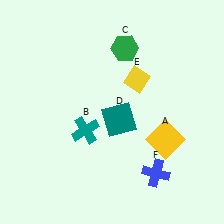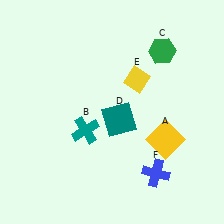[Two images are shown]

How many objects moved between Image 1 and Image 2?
1 object moved between the two images.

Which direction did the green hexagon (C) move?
The green hexagon (C) moved right.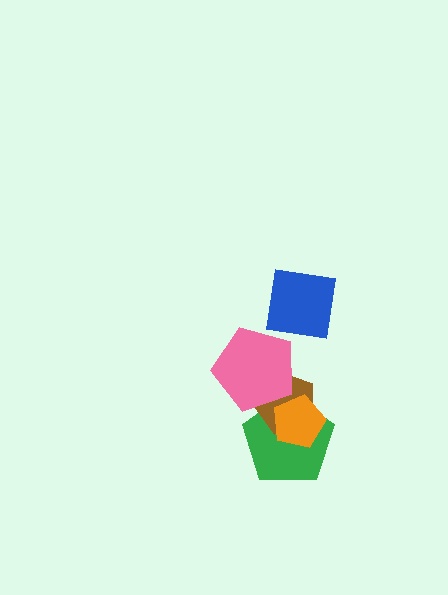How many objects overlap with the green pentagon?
3 objects overlap with the green pentagon.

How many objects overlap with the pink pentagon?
2 objects overlap with the pink pentagon.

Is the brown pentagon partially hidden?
Yes, it is partially covered by another shape.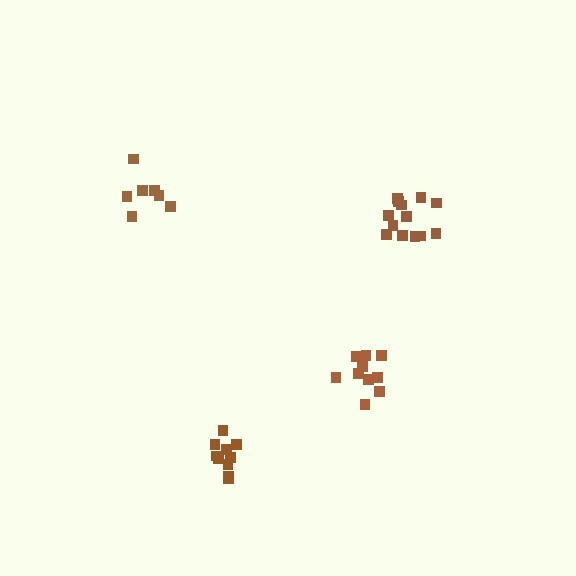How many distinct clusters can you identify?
There are 4 distinct clusters.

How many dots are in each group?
Group 1: 7 dots, Group 2: 13 dots, Group 3: 10 dots, Group 4: 11 dots (41 total).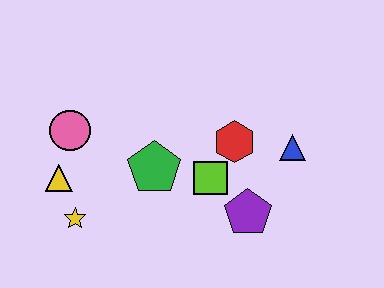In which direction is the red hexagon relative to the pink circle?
The red hexagon is to the right of the pink circle.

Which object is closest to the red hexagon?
The lime square is closest to the red hexagon.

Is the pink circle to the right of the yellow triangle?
Yes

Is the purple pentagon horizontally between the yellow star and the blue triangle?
Yes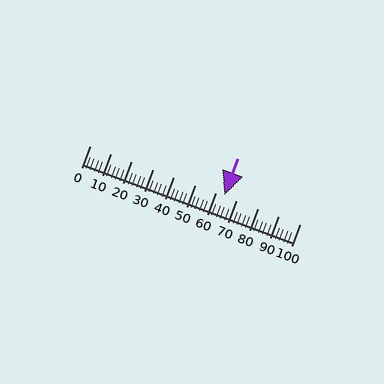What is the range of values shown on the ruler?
The ruler shows values from 0 to 100.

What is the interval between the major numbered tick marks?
The major tick marks are spaced 10 units apart.